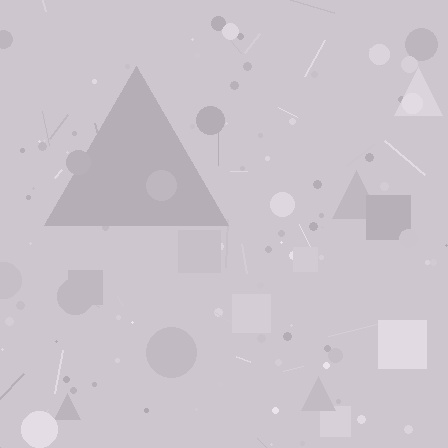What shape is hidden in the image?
A triangle is hidden in the image.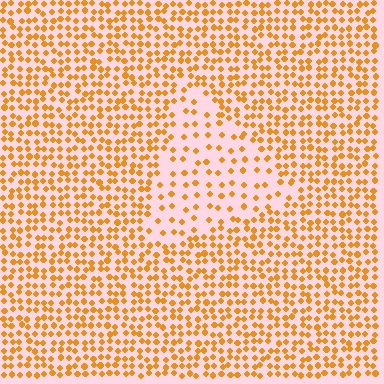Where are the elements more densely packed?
The elements are more densely packed outside the triangle boundary.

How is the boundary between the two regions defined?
The boundary is defined by a change in element density (approximately 2.2x ratio). All elements are the same color, size, and shape.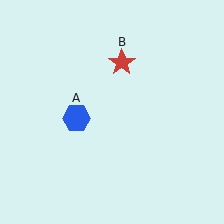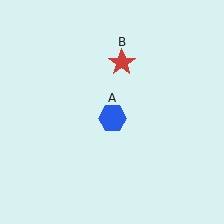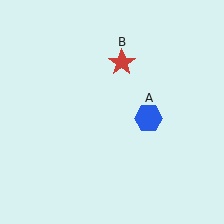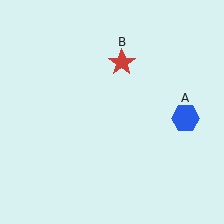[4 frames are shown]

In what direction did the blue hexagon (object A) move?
The blue hexagon (object A) moved right.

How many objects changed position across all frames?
1 object changed position: blue hexagon (object A).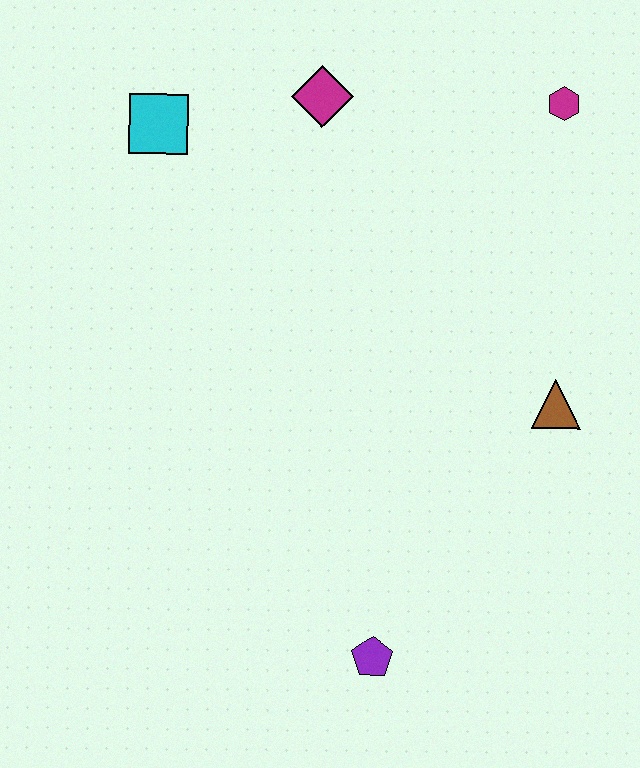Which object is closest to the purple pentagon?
The brown triangle is closest to the purple pentagon.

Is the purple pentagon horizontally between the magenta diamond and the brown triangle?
Yes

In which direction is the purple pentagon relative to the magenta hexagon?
The purple pentagon is below the magenta hexagon.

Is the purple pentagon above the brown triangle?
No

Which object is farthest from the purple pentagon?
The magenta hexagon is farthest from the purple pentagon.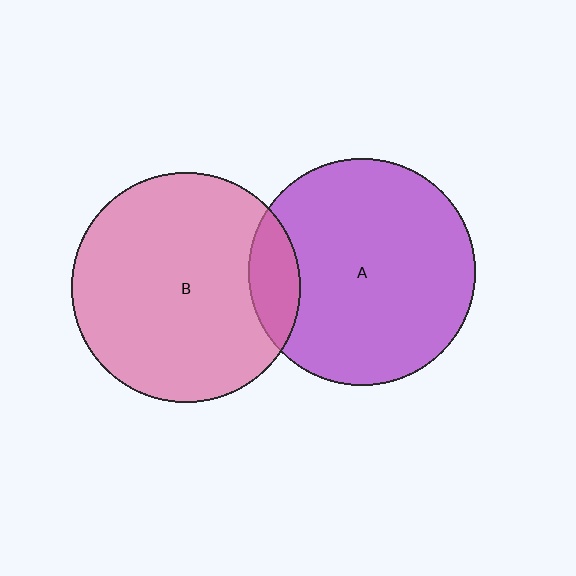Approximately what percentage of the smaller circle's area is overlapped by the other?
Approximately 15%.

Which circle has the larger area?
Circle B (pink).